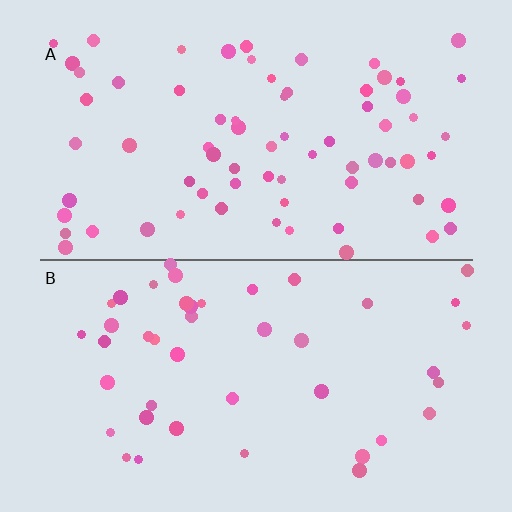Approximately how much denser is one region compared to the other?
Approximately 1.6× — region A over region B.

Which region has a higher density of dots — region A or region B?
A (the top).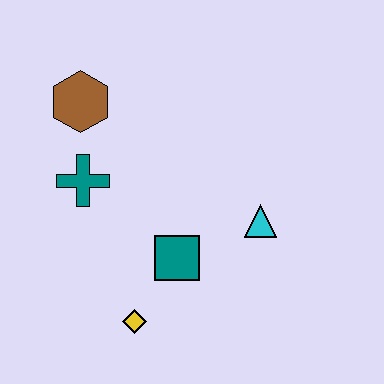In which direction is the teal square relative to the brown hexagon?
The teal square is below the brown hexagon.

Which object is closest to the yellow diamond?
The teal square is closest to the yellow diamond.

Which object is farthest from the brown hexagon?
The yellow diamond is farthest from the brown hexagon.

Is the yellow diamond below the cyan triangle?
Yes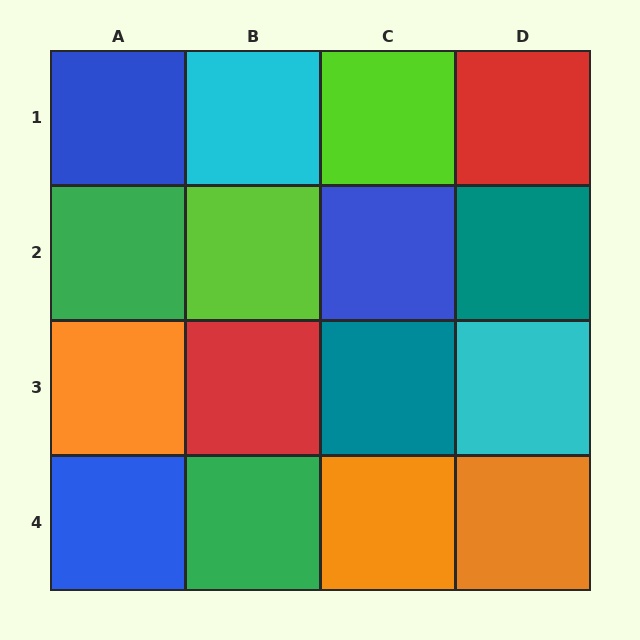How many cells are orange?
3 cells are orange.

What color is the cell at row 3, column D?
Cyan.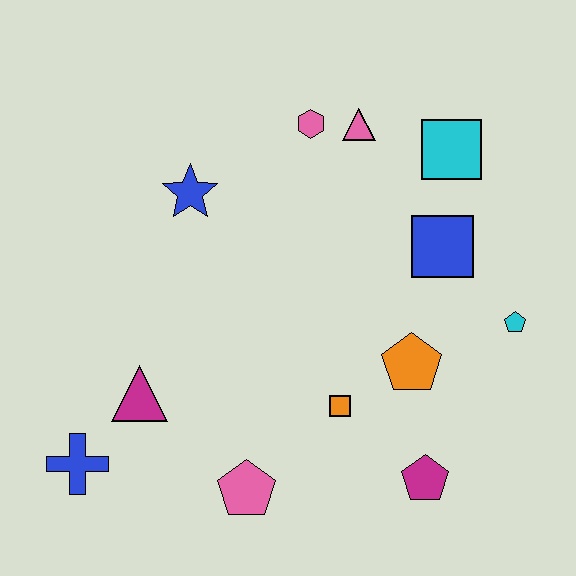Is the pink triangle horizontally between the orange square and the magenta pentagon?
Yes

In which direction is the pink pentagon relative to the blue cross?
The pink pentagon is to the right of the blue cross.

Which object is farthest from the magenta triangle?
The cyan square is farthest from the magenta triangle.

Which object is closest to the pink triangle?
The pink hexagon is closest to the pink triangle.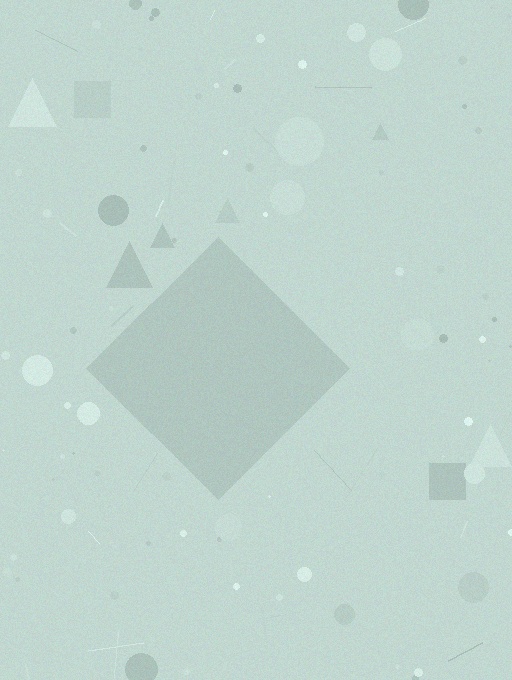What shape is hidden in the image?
A diamond is hidden in the image.